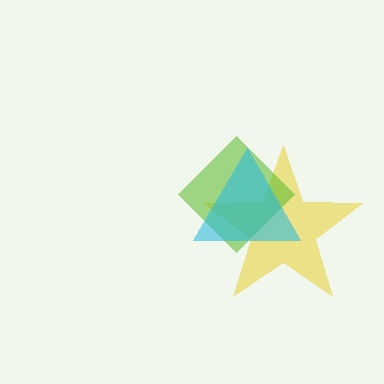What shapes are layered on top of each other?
The layered shapes are: a yellow star, a lime diamond, a cyan triangle.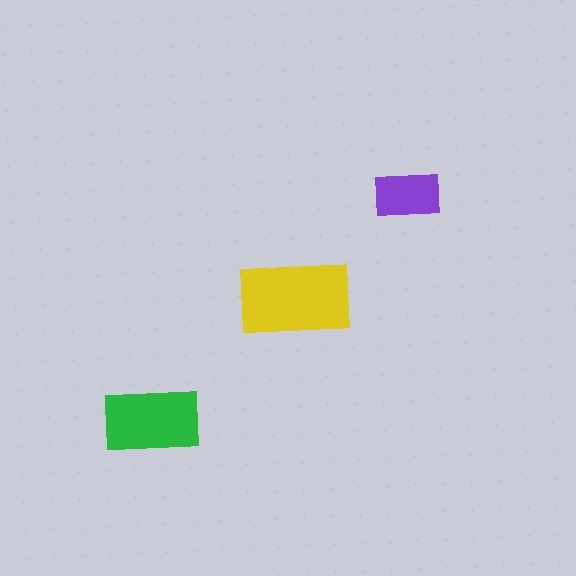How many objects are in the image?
There are 3 objects in the image.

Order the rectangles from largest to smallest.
the yellow one, the green one, the purple one.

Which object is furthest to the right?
The purple rectangle is rightmost.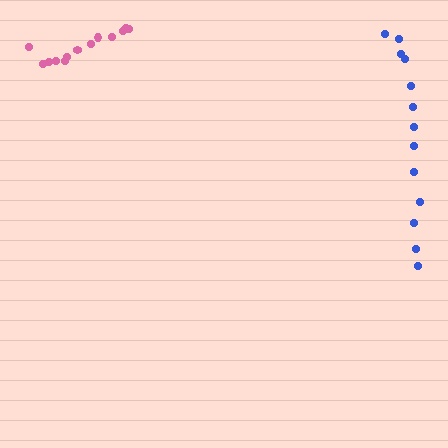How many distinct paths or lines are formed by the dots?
There are 2 distinct paths.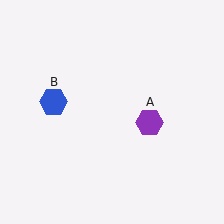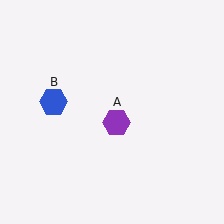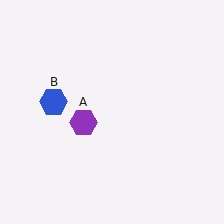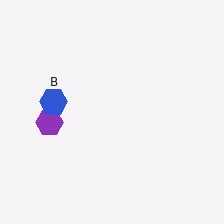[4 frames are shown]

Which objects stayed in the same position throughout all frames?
Blue hexagon (object B) remained stationary.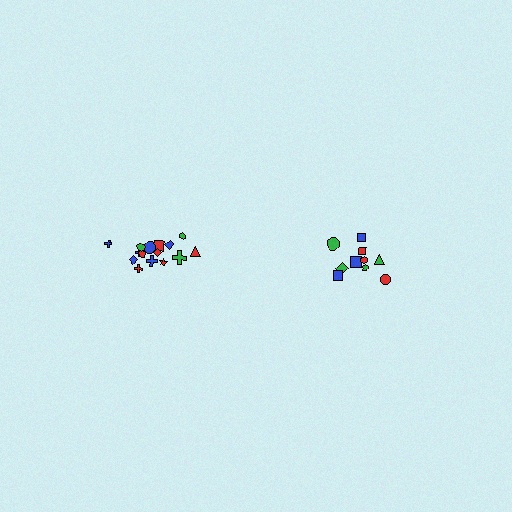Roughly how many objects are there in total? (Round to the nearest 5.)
Roughly 25 objects in total.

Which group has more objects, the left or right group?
The left group.